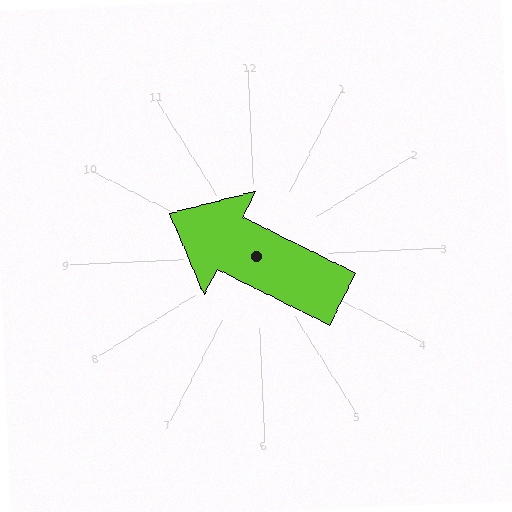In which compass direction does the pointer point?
Northwest.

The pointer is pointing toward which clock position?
Roughly 10 o'clock.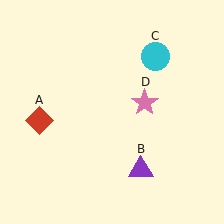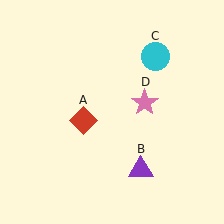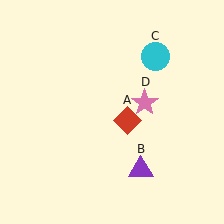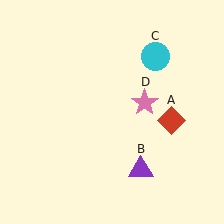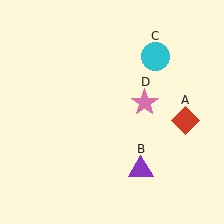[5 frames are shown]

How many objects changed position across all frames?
1 object changed position: red diamond (object A).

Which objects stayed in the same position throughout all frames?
Purple triangle (object B) and cyan circle (object C) and pink star (object D) remained stationary.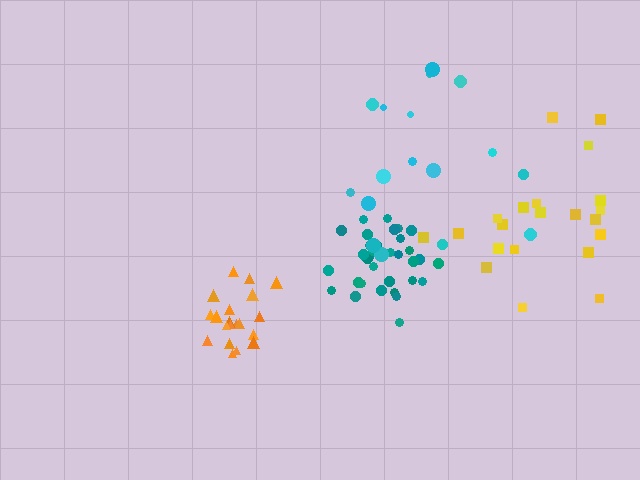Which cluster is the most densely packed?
Teal.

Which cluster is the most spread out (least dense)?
Cyan.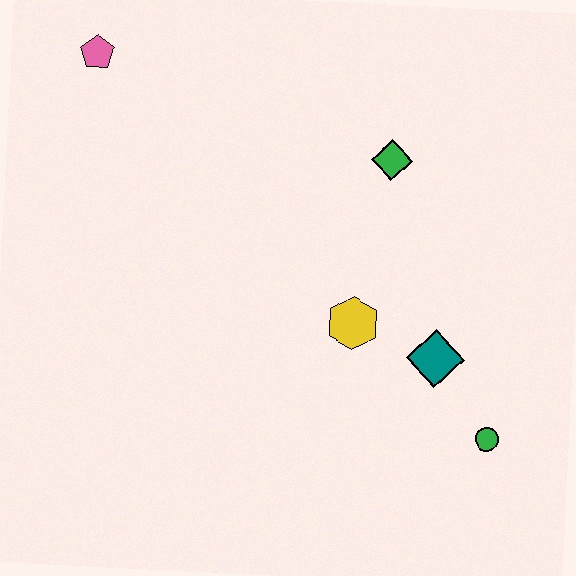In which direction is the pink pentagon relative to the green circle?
The pink pentagon is to the left of the green circle.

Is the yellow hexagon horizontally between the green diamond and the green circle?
No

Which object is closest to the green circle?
The teal diamond is closest to the green circle.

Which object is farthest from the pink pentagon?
The green circle is farthest from the pink pentagon.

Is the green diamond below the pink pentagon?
Yes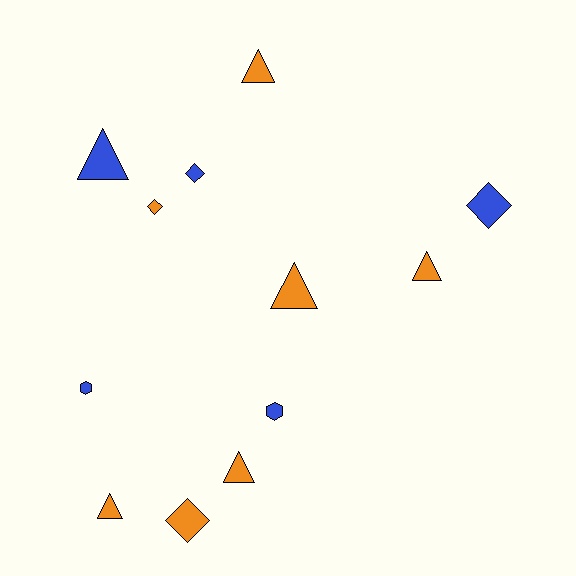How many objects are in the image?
There are 12 objects.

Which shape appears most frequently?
Triangle, with 6 objects.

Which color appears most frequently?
Orange, with 7 objects.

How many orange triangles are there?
There are 5 orange triangles.